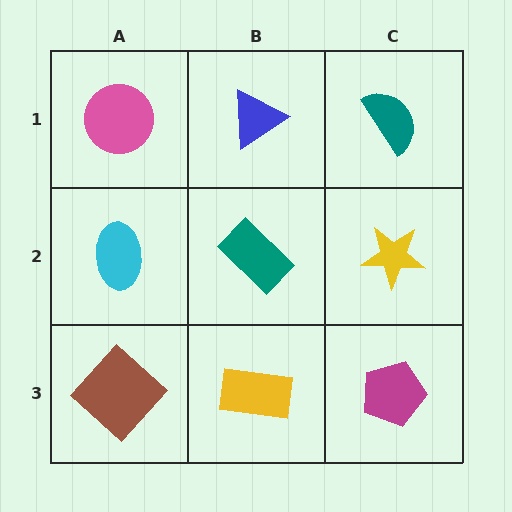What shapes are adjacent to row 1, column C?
A yellow star (row 2, column C), a blue triangle (row 1, column B).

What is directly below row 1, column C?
A yellow star.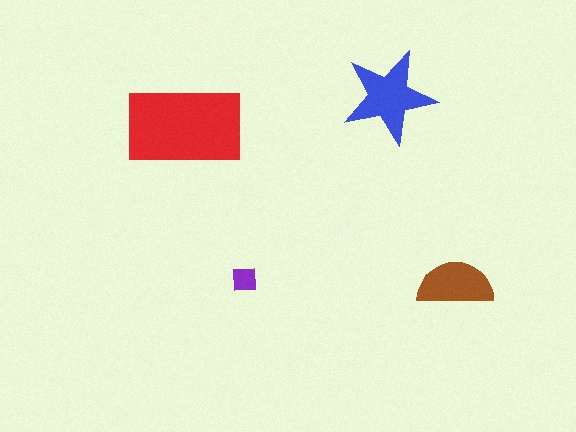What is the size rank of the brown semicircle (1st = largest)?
3rd.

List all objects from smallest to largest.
The purple square, the brown semicircle, the blue star, the red rectangle.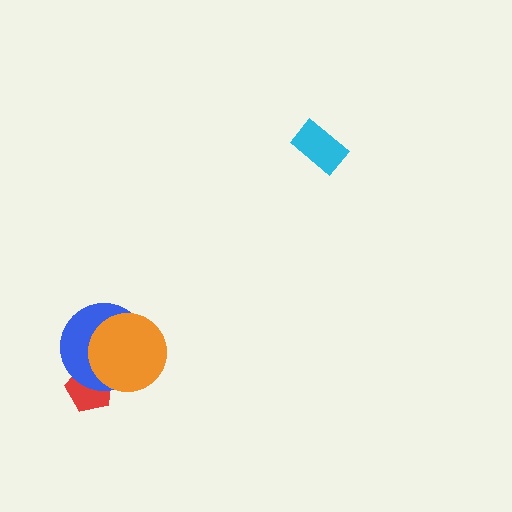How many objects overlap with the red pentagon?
2 objects overlap with the red pentagon.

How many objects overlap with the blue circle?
2 objects overlap with the blue circle.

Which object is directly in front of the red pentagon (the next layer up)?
The blue circle is directly in front of the red pentagon.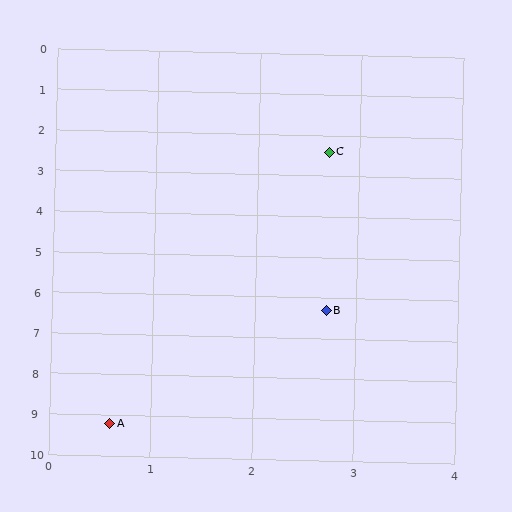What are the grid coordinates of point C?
Point C is at approximately (2.7, 2.4).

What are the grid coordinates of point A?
Point A is at approximately (0.6, 9.2).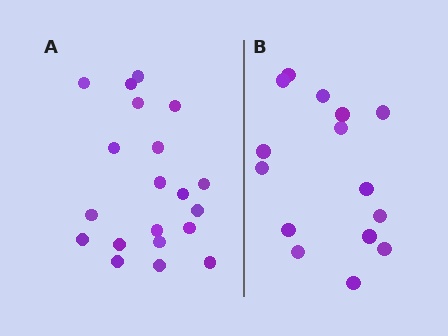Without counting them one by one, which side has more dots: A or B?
Region A (the left region) has more dots.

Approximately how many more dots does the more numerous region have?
Region A has about 5 more dots than region B.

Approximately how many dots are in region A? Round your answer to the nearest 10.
About 20 dots.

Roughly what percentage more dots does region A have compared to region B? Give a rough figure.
About 35% more.